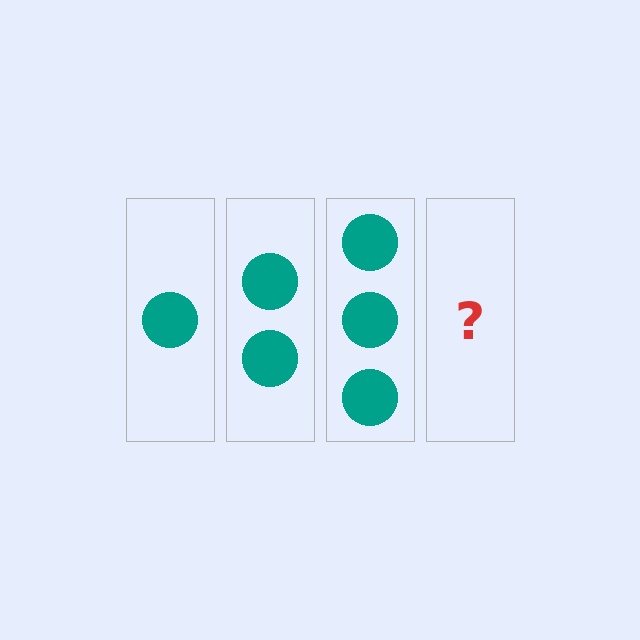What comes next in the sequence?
The next element should be 4 circles.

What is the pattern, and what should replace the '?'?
The pattern is that each step adds one more circle. The '?' should be 4 circles.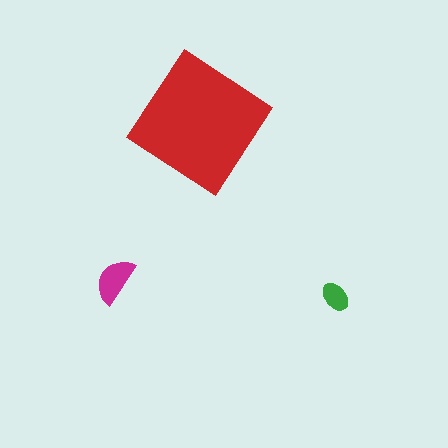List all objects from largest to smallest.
The red diamond, the magenta semicircle, the green ellipse.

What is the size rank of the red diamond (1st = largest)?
1st.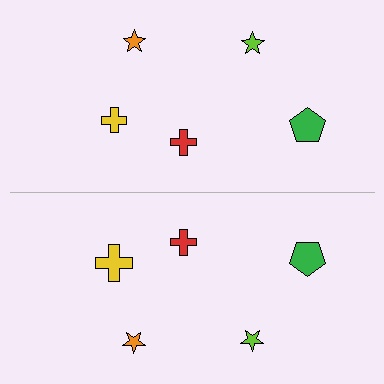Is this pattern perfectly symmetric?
No, the pattern is not perfectly symmetric. The yellow cross on the bottom side has a different size than its mirror counterpart.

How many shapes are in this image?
There are 10 shapes in this image.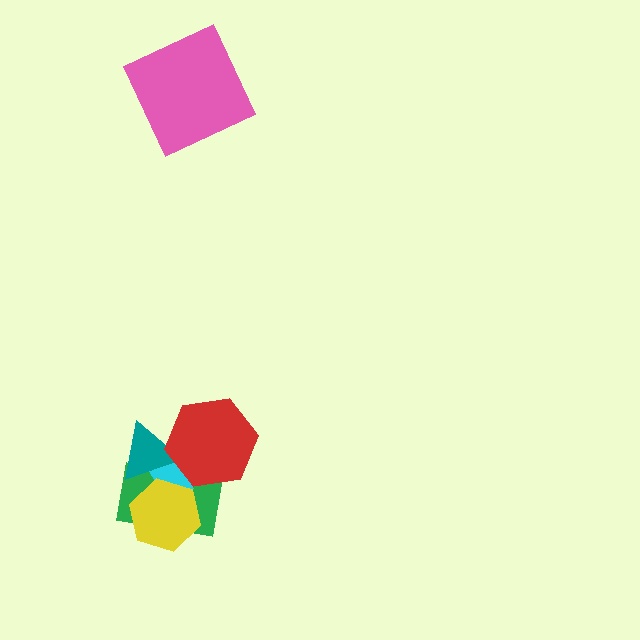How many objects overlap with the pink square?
0 objects overlap with the pink square.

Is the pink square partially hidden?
No, no other shape covers it.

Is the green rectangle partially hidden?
Yes, it is partially covered by another shape.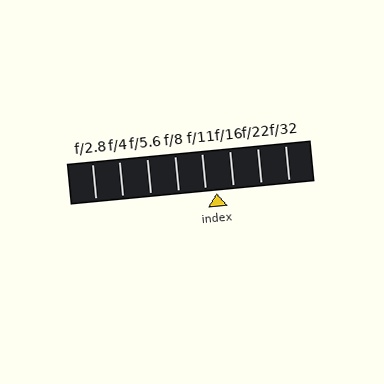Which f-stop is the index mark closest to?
The index mark is closest to f/11.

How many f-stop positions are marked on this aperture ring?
There are 8 f-stop positions marked.